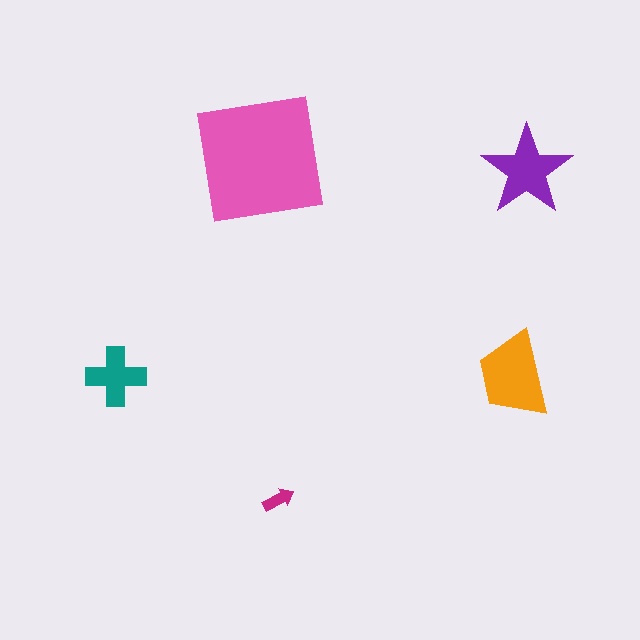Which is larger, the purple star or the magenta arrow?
The purple star.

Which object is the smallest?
The magenta arrow.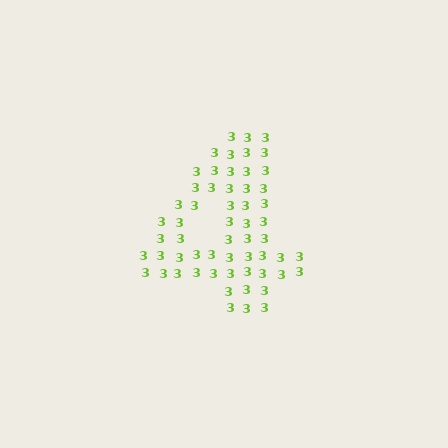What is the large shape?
The large shape is the digit 4.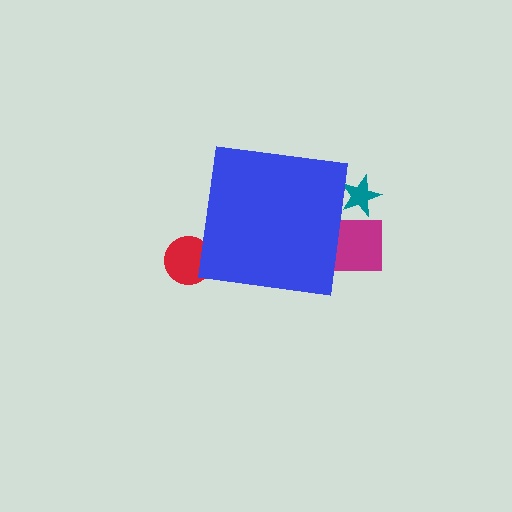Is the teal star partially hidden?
Yes, the teal star is partially hidden behind the blue square.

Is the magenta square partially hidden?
Yes, the magenta square is partially hidden behind the blue square.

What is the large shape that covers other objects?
A blue square.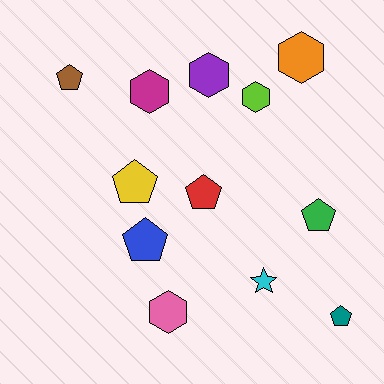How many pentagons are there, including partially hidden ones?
There are 6 pentagons.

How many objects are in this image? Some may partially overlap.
There are 12 objects.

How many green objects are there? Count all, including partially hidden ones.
There is 1 green object.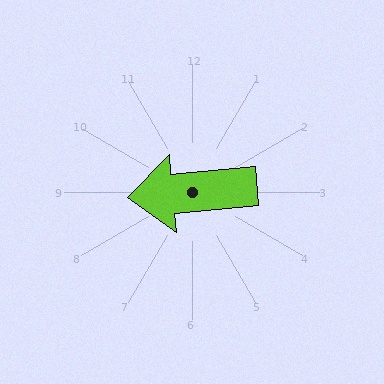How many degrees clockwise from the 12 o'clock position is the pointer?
Approximately 265 degrees.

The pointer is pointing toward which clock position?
Roughly 9 o'clock.